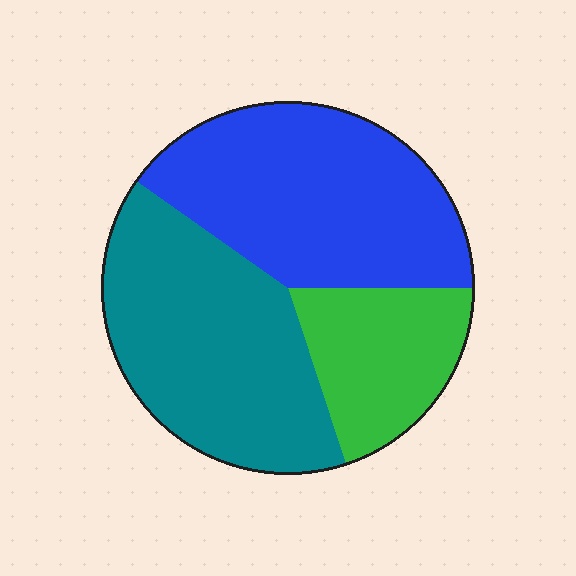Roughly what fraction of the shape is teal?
Teal covers around 40% of the shape.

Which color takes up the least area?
Green, at roughly 20%.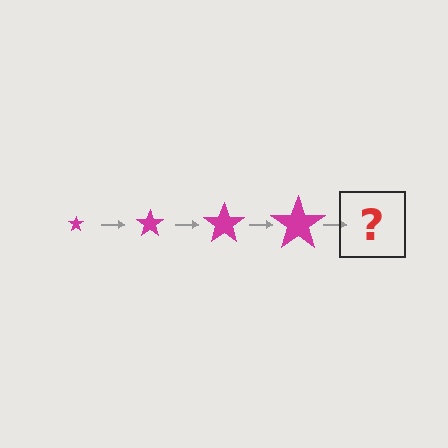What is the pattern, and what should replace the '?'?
The pattern is that the star gets progressively larger each step. The '?' should be a magenta star, larger than the previous one.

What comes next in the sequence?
The next element should be a magenta star, larger than the previous one.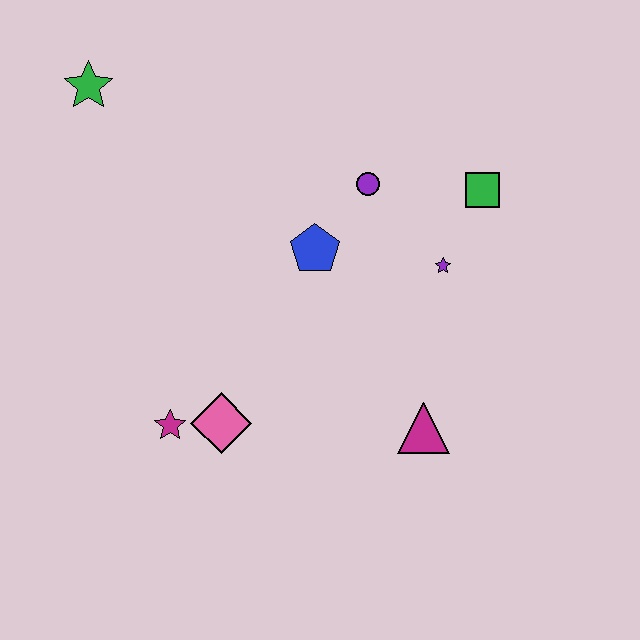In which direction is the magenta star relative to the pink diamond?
The magenta star is to the left of the pink diamond.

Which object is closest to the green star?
The blue pentagon is closest to the green star.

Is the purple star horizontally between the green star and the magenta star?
No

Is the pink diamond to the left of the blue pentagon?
Yes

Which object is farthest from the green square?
The green star is farthest from the green square.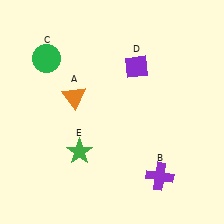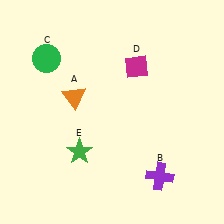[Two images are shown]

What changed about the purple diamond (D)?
In Image 1, D is purple. In Image 2, it changed to magenta.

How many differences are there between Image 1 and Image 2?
There is 1 difference between the two images.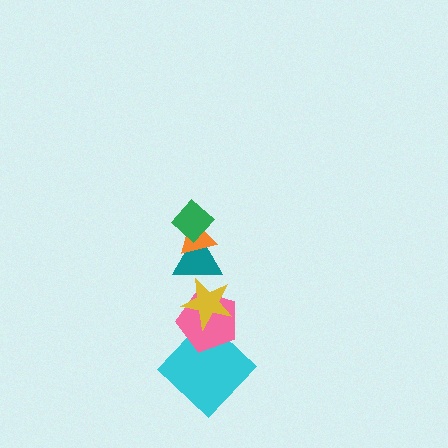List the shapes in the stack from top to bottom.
From top to bottom: the green diamond, the orange triangle, the teal triangle, the yellow star, the pink pentagon, the cyan diamond.